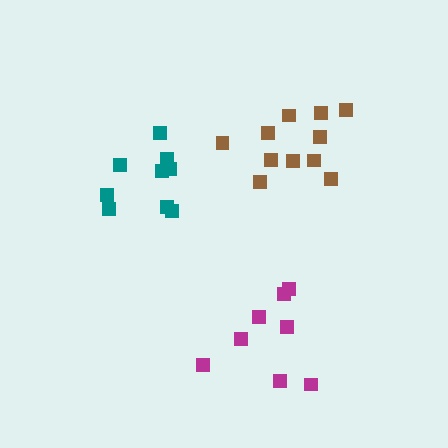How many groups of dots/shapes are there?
There are 3 groups.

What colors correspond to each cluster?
The clusters are colored: magenta, teal, brown.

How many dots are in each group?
Group 1: 8 dots, Group 2: 9 dots, Group 3: 11 dots (28 total).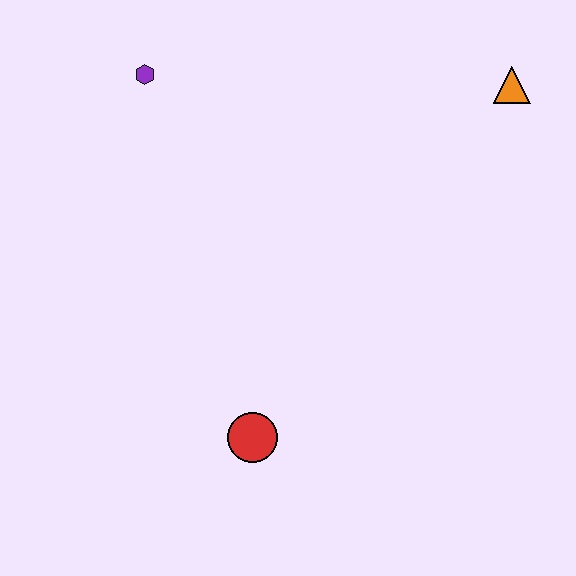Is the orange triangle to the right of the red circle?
Yes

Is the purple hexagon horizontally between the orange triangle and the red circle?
No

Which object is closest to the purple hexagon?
The orange triangle is closest to the purple hexagon.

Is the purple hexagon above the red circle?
Yes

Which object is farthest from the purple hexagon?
The red circle is farthest from the purple hexagon.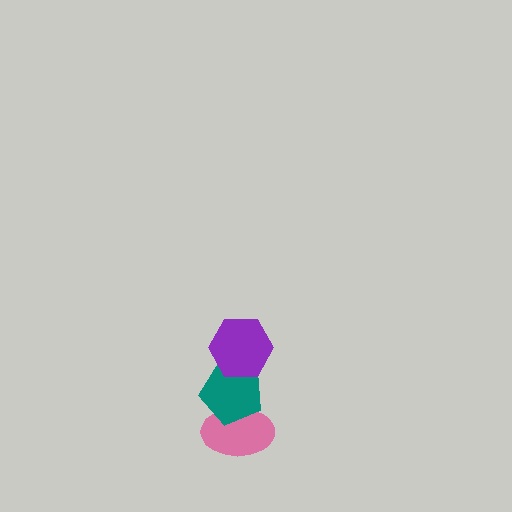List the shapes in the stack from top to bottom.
From top to bottom: the purple hexagon, the teal pentagon, the pink ellipse.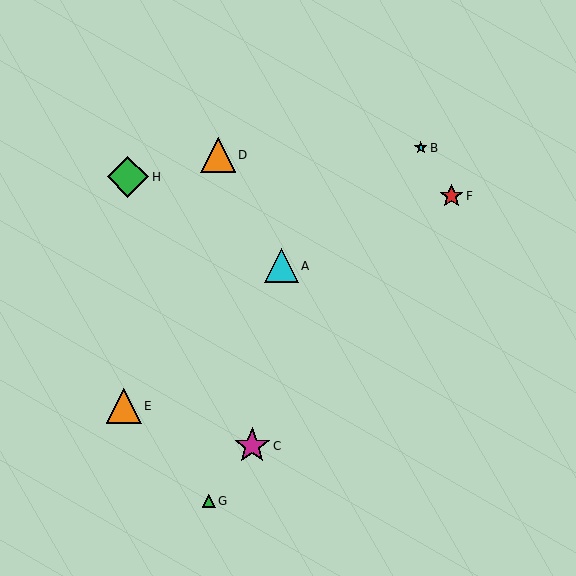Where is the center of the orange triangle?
The center of the orange triangle is at (218, 155).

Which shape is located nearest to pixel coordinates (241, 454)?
The magenta star (labeled C) at (252, 446) is nearest to that location.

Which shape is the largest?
The green diamond (labeled H) is the largest.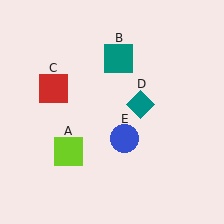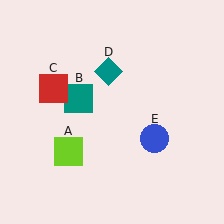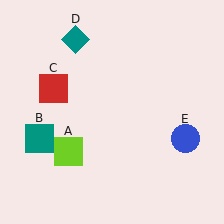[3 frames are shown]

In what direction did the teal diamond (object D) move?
The teal diamond (object D) moved up and to the left.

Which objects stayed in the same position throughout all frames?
Lime square (object A) and red square (object C) remained stationary.